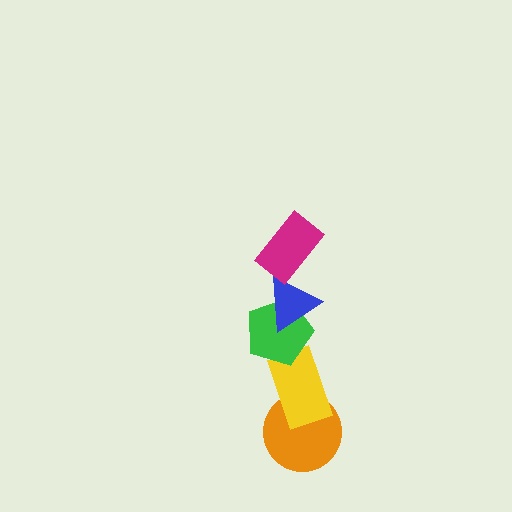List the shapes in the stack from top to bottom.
From top to bottom: the magenta rectangle, the blue triangle, the green pentagon, the yellow rectangle, the orange circle.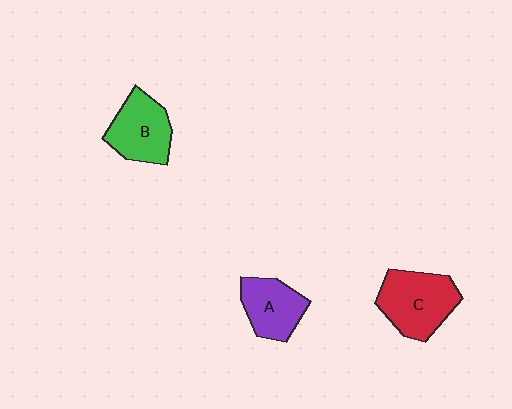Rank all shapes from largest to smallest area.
From largest to smallest: C (red), B (green), A (purple).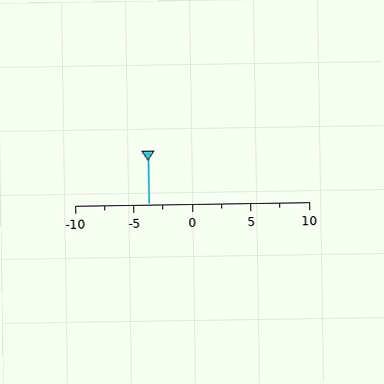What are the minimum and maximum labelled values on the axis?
The axis runs from -10 to 10.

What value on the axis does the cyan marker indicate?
The marker indicates approximately -3.8.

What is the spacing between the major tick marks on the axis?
The major ticks are spaced 5 apart.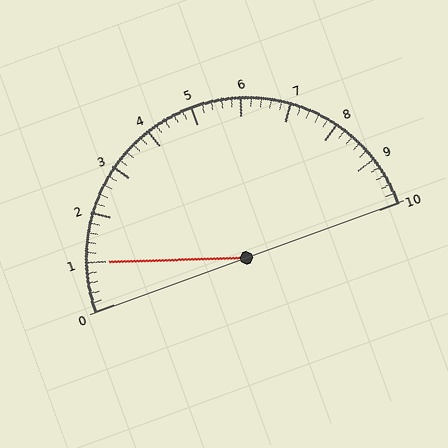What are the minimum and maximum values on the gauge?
The gauge ranges from 0 to 10.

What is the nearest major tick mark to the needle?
The nearest major tick mark is 1.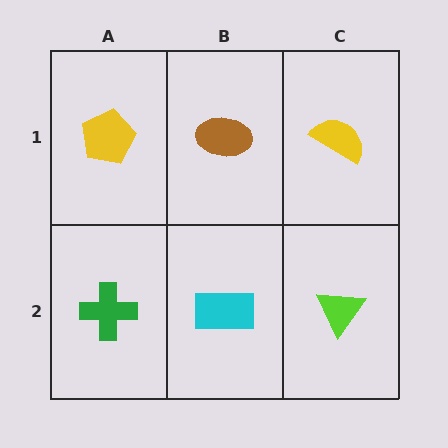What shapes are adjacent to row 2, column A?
A yellow pentagon (row 1, column A), a cyan rectangle (row 2, column B).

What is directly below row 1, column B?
A cyan rectangle.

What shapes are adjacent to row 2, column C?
A yellow semicircle (row 1, column C), a cyan rectangle (row 2, column B).